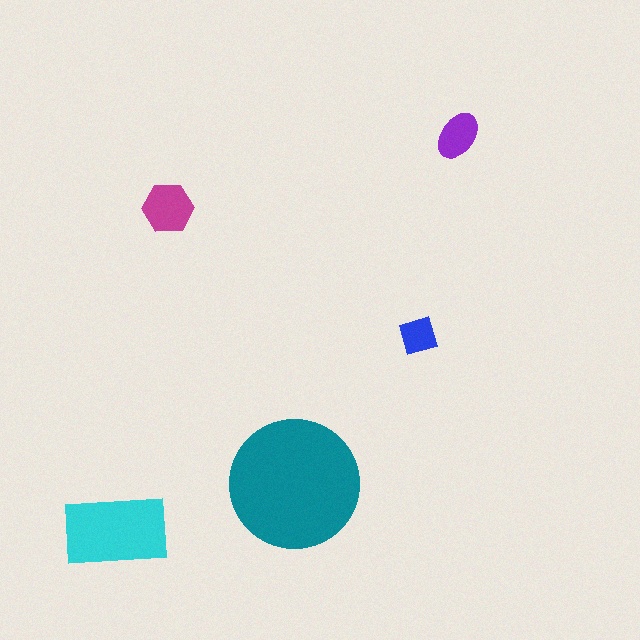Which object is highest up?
The purple ellipse is topmost.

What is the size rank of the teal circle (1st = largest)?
1st.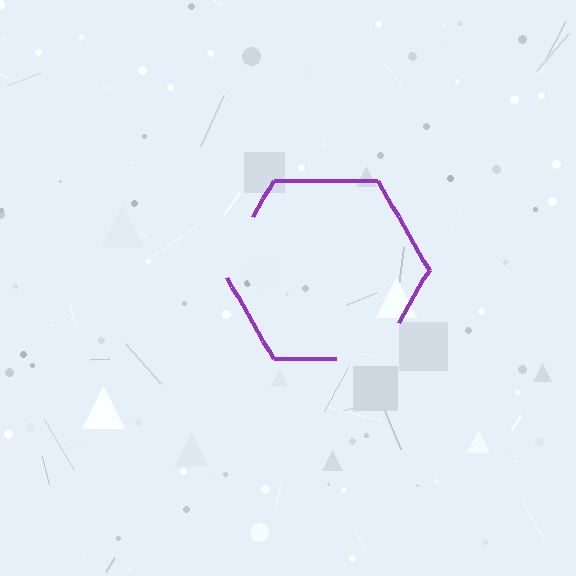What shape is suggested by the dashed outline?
The dashed outline suggests a hexagon.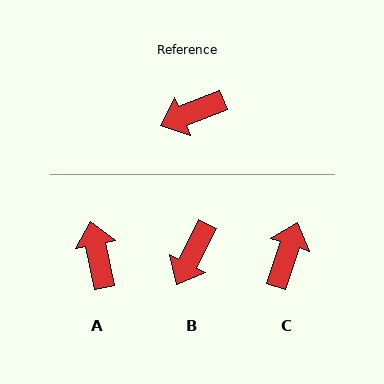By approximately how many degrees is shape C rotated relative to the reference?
Approximately 130 degrees clockwise.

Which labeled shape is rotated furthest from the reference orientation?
C, about 130 degrees away.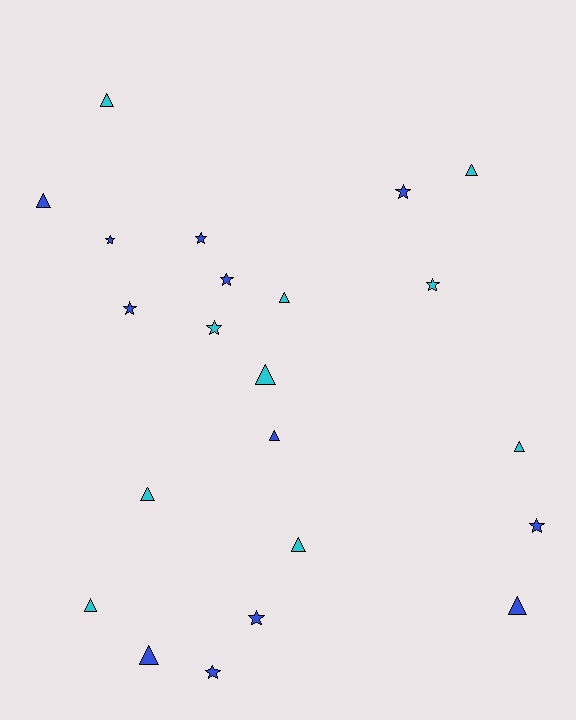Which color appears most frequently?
Blue, with 12 objects.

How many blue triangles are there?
There are 4 blue triangles.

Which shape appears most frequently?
Triangle, with 12 objects.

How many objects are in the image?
There are 22 objects.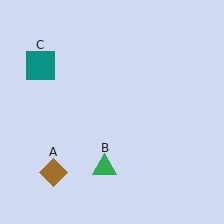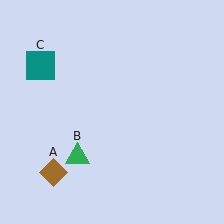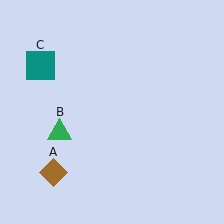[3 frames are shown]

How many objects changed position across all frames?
1 object changed position: green triangle (object B).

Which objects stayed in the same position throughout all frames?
Brown diamond (object A) and teal square (object C) remained stationary.